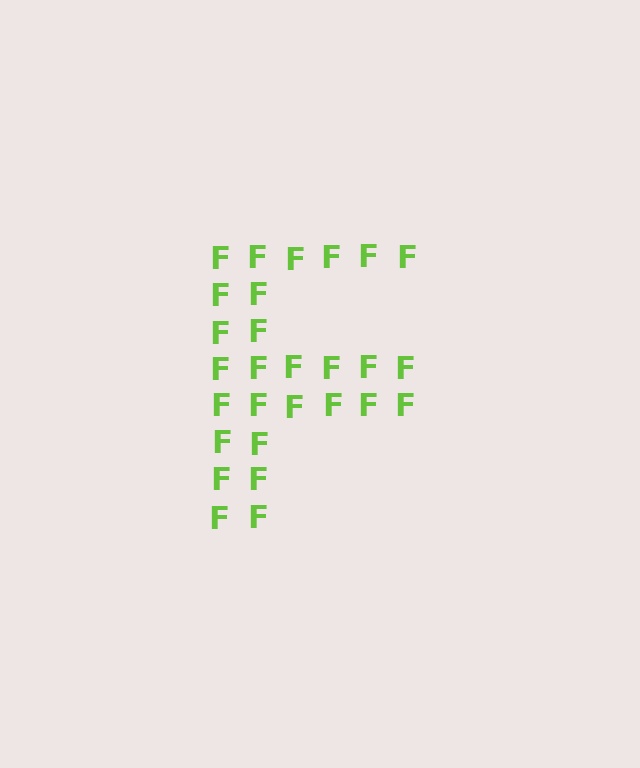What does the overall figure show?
The overall figure shows the letter F.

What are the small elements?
The small elements are letter F's.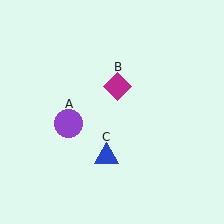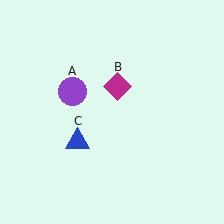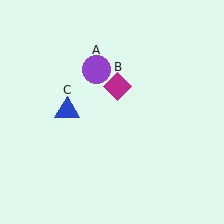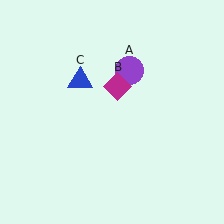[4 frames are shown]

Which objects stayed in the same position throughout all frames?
Magenta diamond (object B) remained stationary.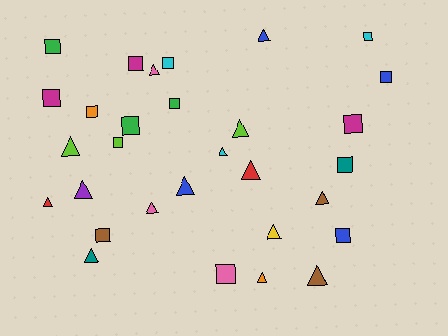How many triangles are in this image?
There are 15 triangles.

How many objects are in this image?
There are 30 objects.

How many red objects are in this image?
There are 2 red objects.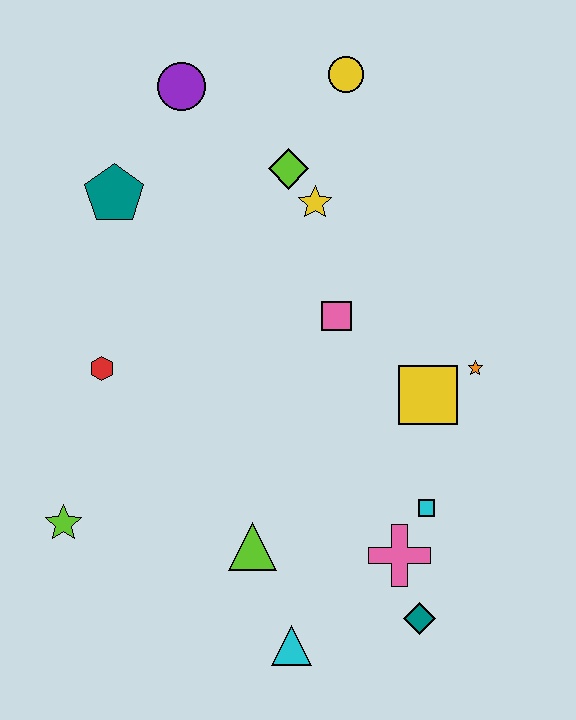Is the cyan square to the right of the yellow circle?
Yes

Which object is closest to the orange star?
The yellow square is closest to the orange star.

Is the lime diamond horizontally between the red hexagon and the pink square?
Yes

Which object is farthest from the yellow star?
The cyan triangle is farthest from the yellow star.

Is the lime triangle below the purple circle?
Yes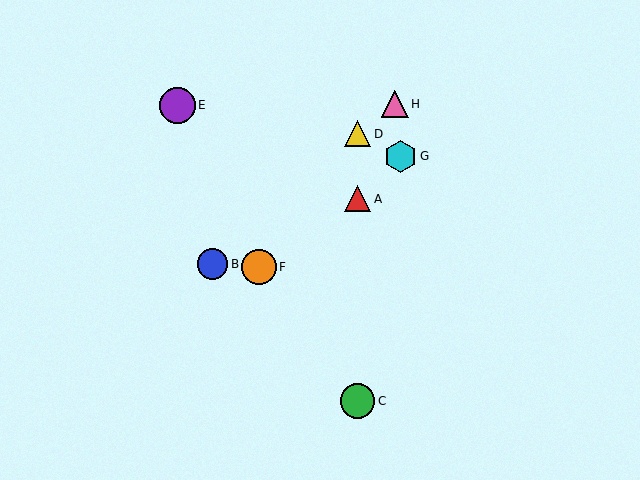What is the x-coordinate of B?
Object B is at x≈213.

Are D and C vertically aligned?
Yes, both are at x≈357.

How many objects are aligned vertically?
3 objects (A, C, D) are aligned vertically.